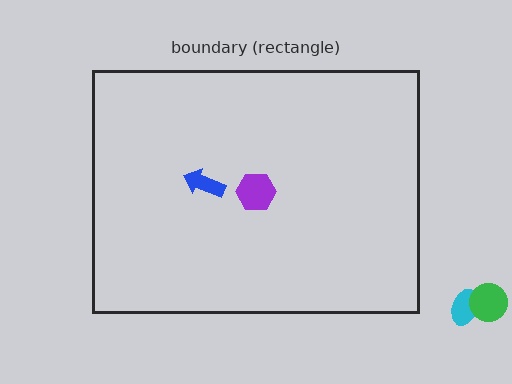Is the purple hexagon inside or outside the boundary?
Inside.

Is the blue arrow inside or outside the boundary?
Inside.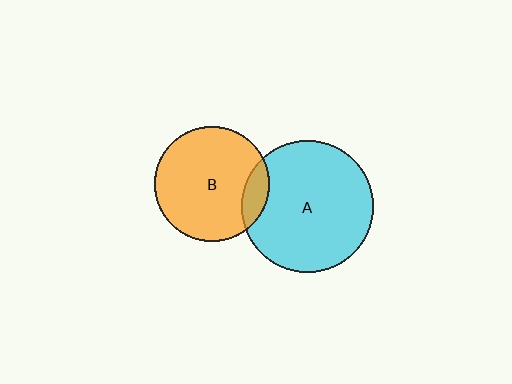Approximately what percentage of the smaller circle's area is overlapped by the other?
Approximately 15%.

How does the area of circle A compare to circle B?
Approximately 1.3 times.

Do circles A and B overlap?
Yes.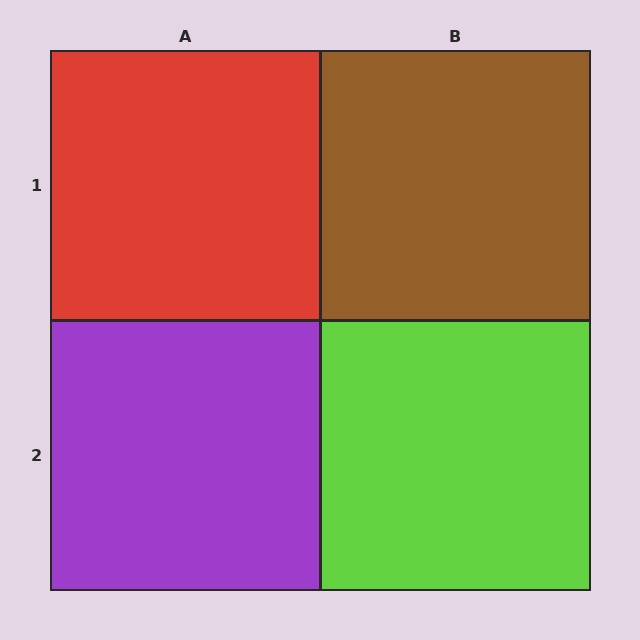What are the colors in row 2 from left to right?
Purple, lime.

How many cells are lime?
1 cell is lime.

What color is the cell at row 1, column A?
Red.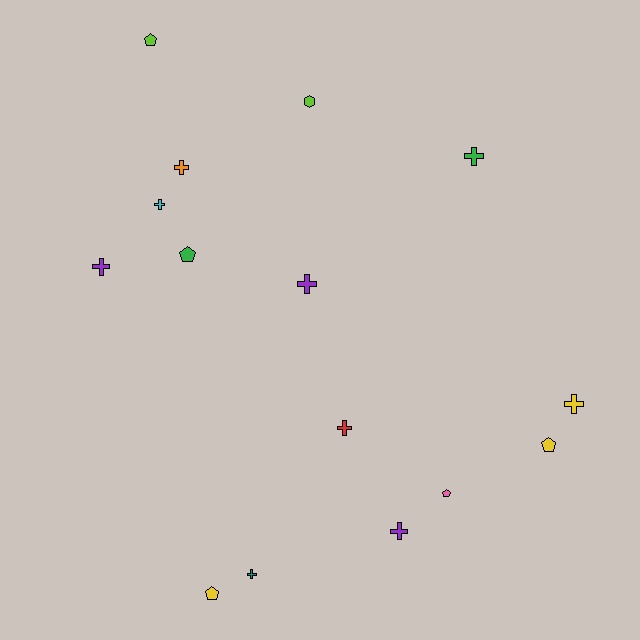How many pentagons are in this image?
There are 5 pentagons.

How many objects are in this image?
There are 15 objects.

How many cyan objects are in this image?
There is 1 cyan object.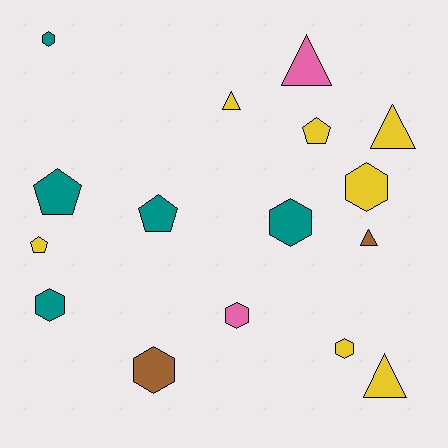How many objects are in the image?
There are 16 objects.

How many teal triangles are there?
There are no teal triangles.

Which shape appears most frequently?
Hexagon, with 7 objects.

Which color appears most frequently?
Yellow, with 7 objects.